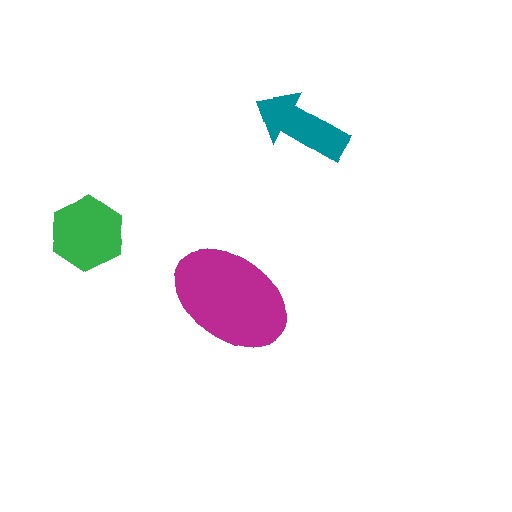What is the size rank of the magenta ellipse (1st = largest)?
1st.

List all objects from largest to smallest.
The magenta ellipse, the green hexagon, the teal arrow.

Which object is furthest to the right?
The teal arrow is rightmost.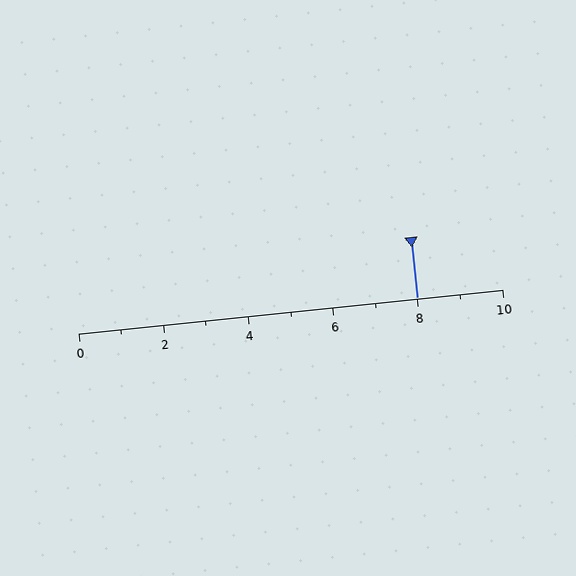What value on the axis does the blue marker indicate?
The marker indicates approximately 8.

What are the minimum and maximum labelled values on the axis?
The axis runs from 0 to 10.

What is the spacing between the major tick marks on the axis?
The major ticks are spaced 2 apart.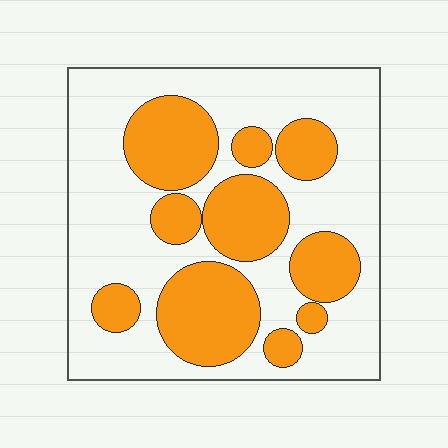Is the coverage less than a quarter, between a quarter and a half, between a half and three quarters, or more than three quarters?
Between a quarter and a half.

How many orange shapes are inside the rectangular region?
10.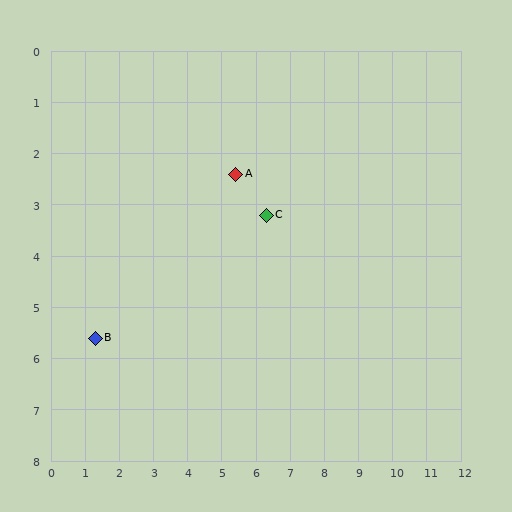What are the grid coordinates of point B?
Point B is at approximately (1.3, 5.6).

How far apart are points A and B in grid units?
Points A and B are about 5.2 grid units apart.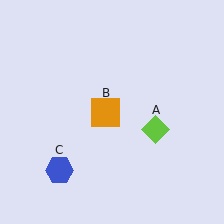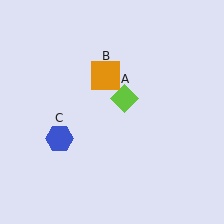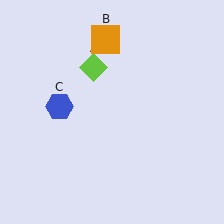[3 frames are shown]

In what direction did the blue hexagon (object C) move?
The blue hexagon (object C) moved up.